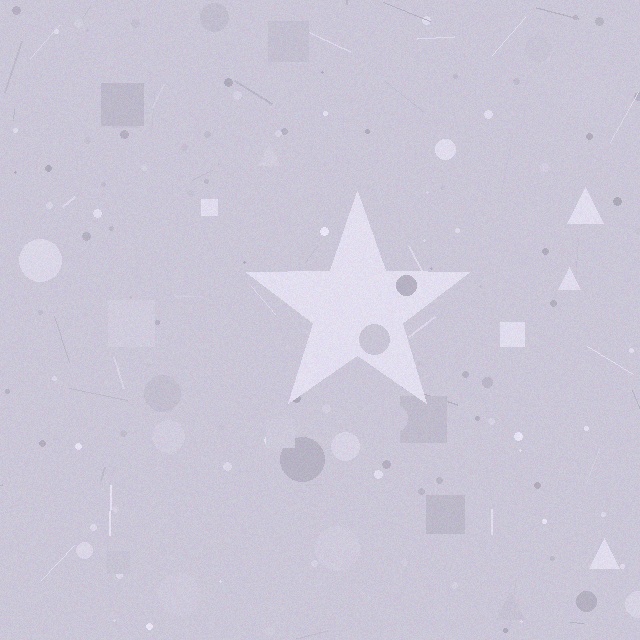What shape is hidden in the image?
A star is hidden in the image.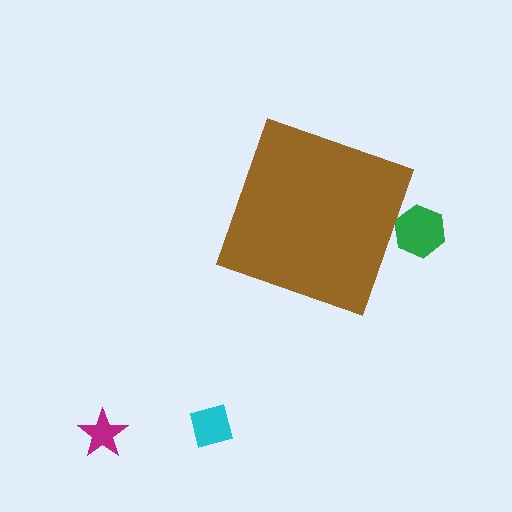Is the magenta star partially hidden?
No, the magenta star is fully visible.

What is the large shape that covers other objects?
A brown diamond.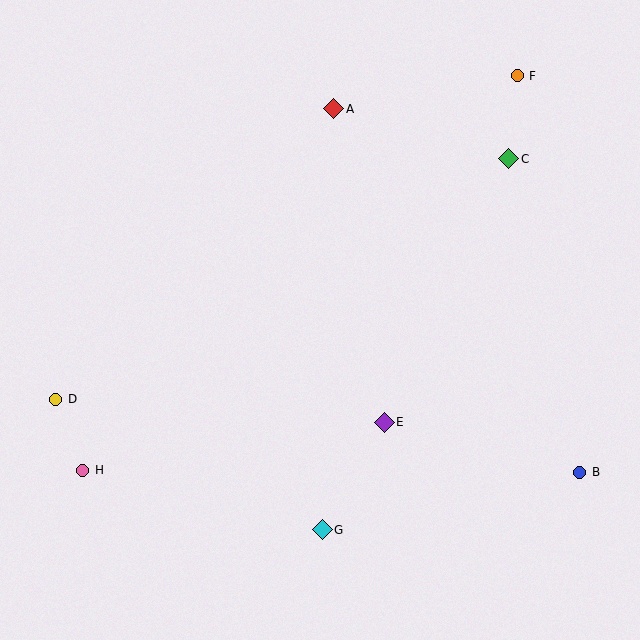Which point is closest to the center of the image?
Point E at (384, 422) is closest to the center.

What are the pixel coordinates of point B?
Point B is at (580, 472).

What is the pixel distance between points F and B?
The distance between F and B is 401 pixels.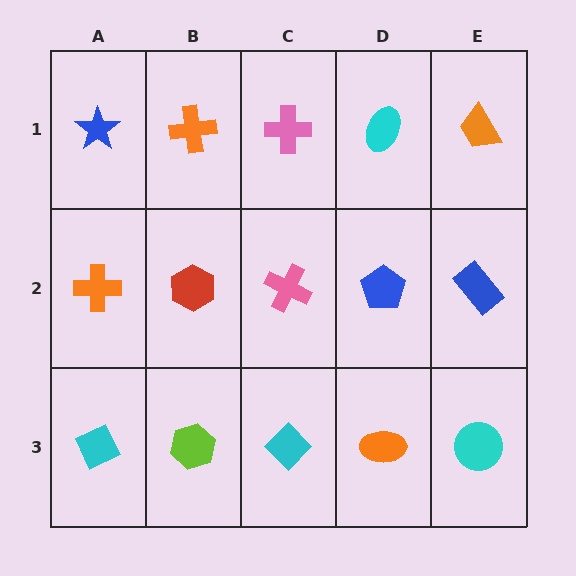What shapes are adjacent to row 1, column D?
A blue pentagon (row 2, column D), a pink cross (row 1, column C), an orange trapezoid (row 1, column E).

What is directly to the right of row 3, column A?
A lime hexagon.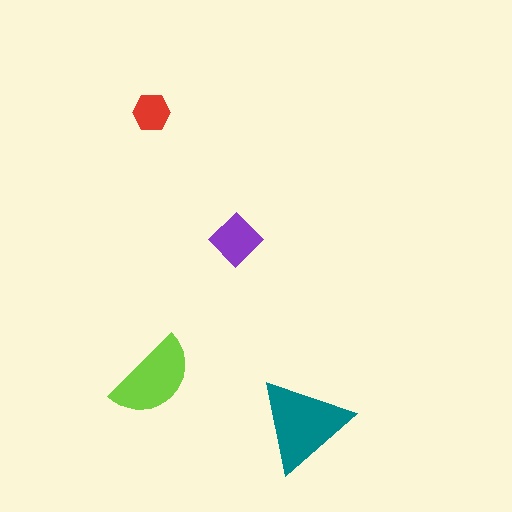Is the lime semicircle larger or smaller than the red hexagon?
Larger.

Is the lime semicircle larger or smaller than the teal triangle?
Smaller.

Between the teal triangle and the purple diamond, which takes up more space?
The teal triangle.